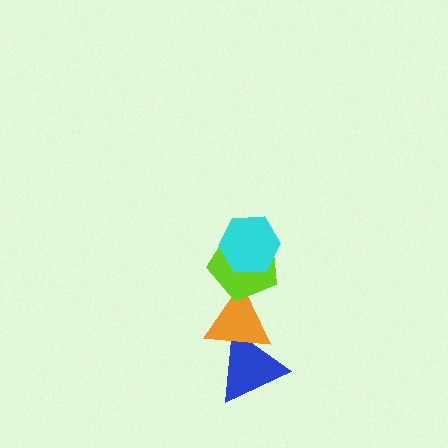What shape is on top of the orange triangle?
The lime pentagon is on top of the orange triangle.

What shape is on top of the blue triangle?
The orange triangle is on top of the blue triangle.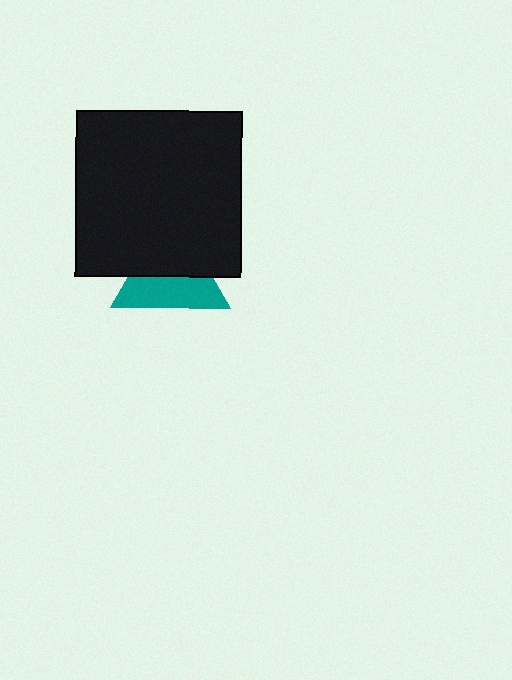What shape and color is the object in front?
The object in front is a black square.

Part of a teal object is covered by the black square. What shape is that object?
It is a triangle.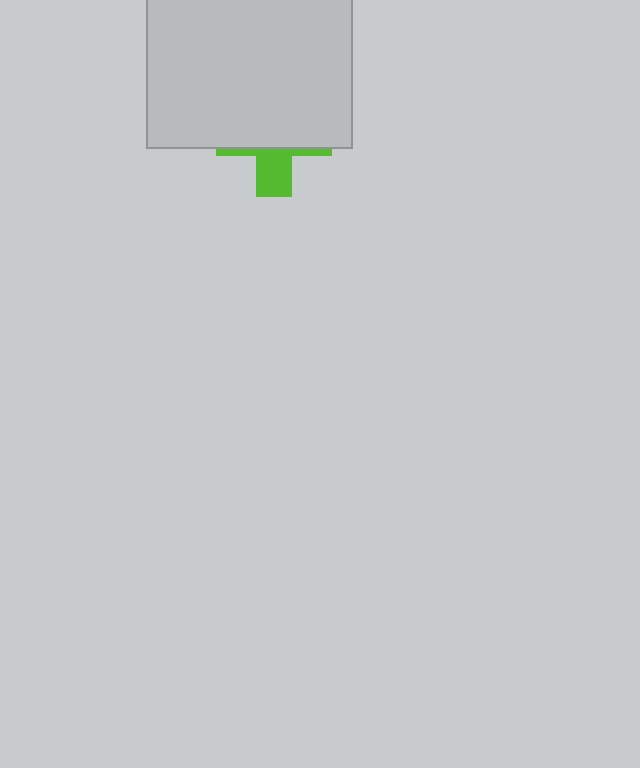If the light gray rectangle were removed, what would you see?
You would see the complete lime cross.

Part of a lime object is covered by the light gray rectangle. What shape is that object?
It is a cross.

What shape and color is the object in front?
The object in front is a light gray rectangle.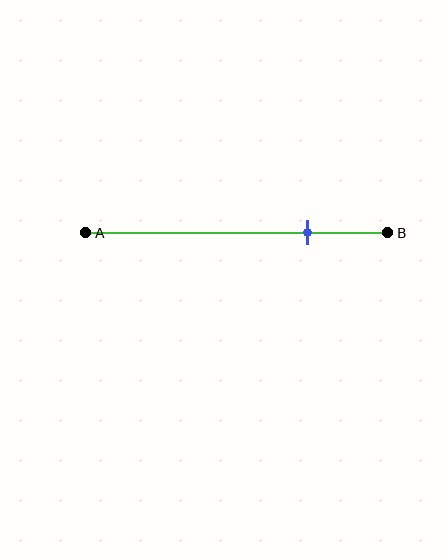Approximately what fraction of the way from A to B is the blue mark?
The blue mark is approximately 75% of the way from A to B.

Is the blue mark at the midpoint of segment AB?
No, the mark is at about 75% from A, not at the 50% midpoint.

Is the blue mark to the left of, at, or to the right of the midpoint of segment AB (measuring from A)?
The blue mark is to the right of the midpoint of segment AB.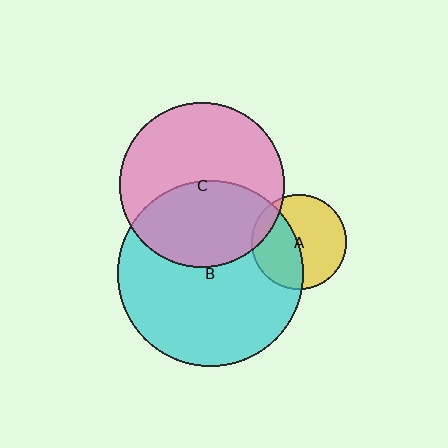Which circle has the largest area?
Circle B (cyan).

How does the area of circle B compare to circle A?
Approximately 3.9 times.